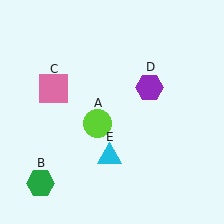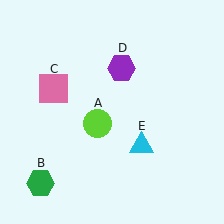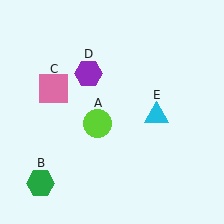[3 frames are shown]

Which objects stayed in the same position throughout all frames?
Lime circle (object A) and green hexagon (object B) and pink square (object C) remained stationary.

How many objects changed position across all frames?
2 objects changed position: purple hexagon (object D), cyan triangle (object E).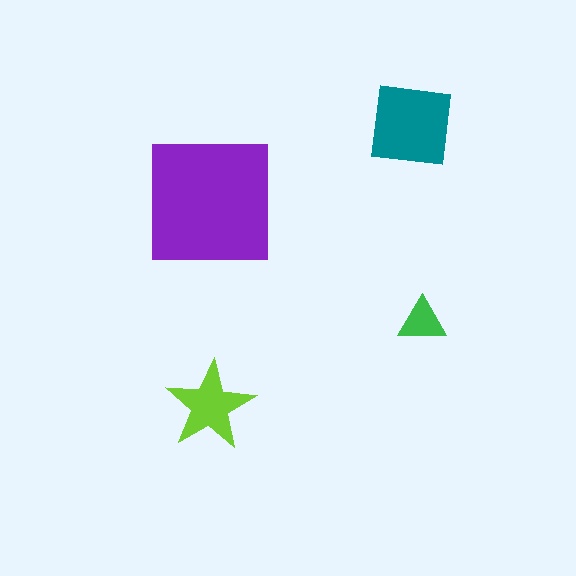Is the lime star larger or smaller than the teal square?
Smaller.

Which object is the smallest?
The green triangle.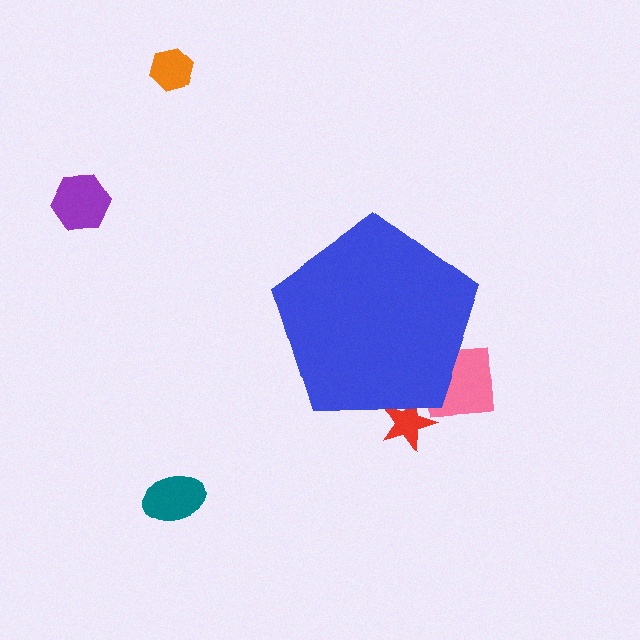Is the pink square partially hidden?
Yes, the pink square is partially hidden behind the blue pentagon.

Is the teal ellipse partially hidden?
No, the teal ellipse is fully visible.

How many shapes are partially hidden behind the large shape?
2 shapes are partially hidden.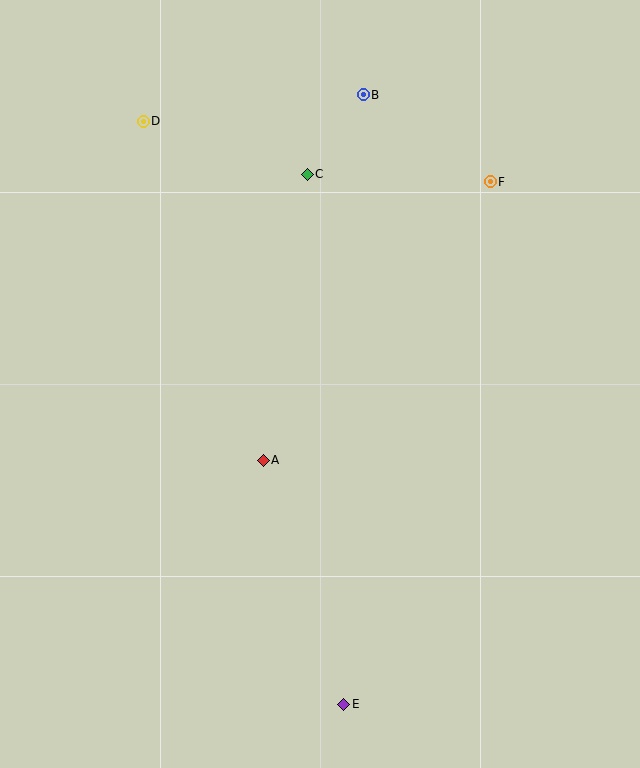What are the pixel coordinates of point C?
Point C is at (307, 174).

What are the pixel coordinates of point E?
Point E is at (344, 704).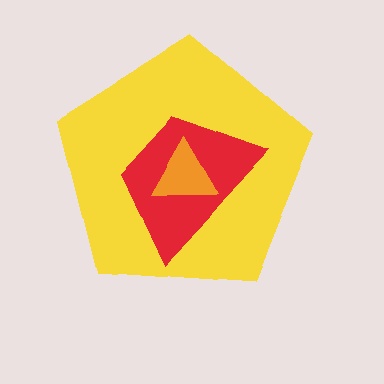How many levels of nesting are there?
3.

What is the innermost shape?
The orange triangle.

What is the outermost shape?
The yellow pentagon.